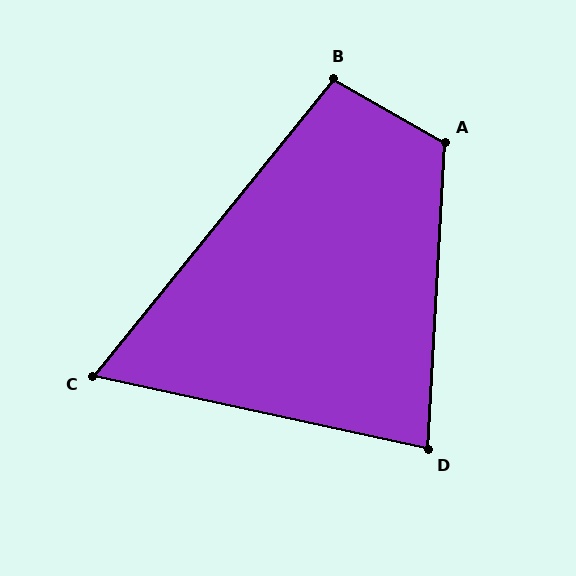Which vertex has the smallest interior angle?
C, at approximately 63 degrees.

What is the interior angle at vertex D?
Approximately 81 degrees (acute).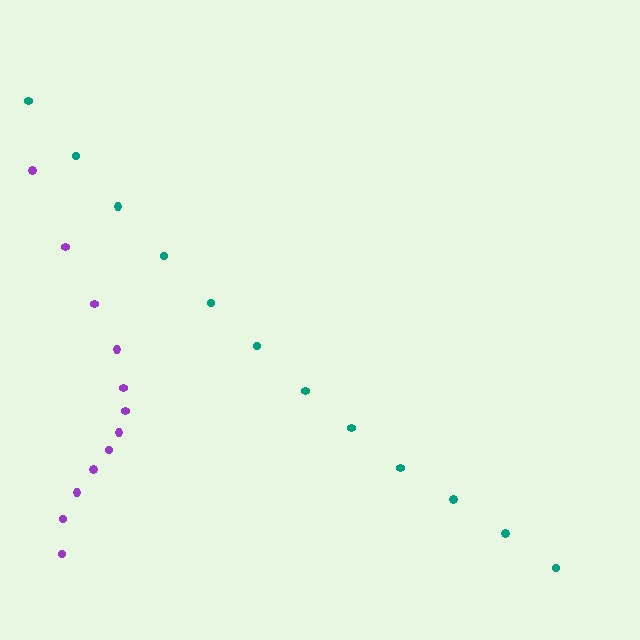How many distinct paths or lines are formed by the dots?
There are 2 distinct paths.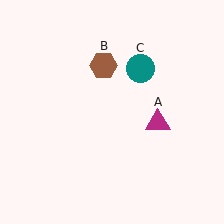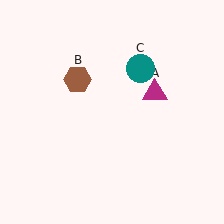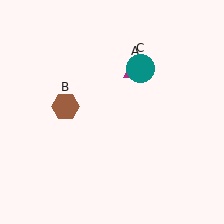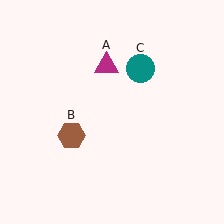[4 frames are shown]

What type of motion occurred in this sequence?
The magenta triangle (object A), brown hexagon (object B) rotated counterclockwise around the center of the scene.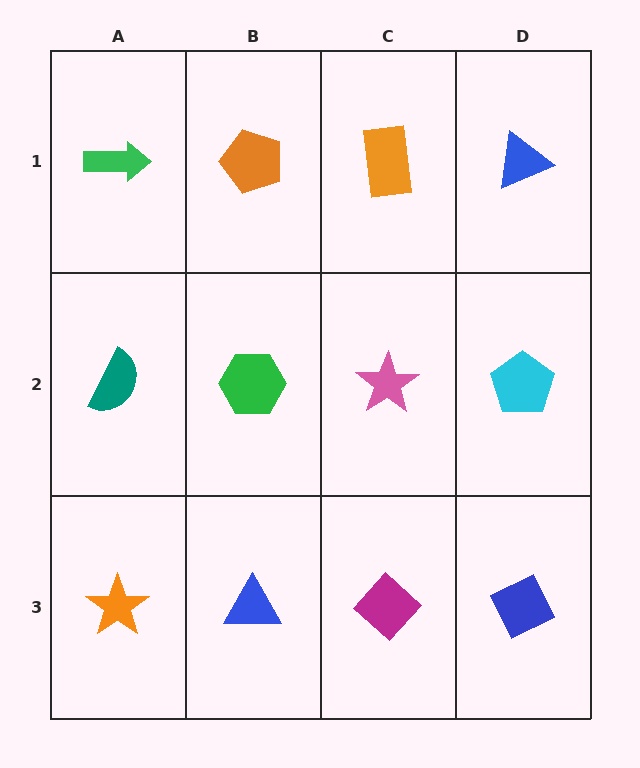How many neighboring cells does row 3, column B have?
3.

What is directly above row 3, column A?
A teal semicircle.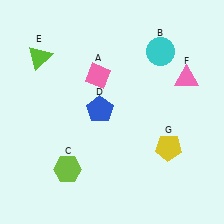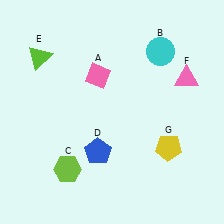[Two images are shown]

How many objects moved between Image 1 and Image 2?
1 object moved between the two images.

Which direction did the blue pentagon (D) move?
The blue pentagon (D) moved down.